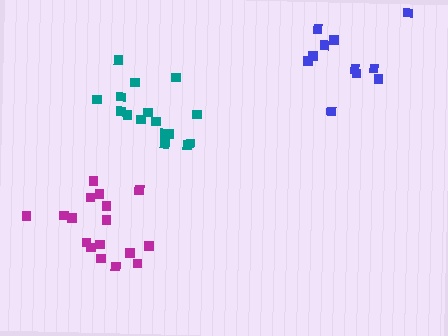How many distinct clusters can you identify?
There are 3 distinct clusters.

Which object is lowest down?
The magenta cluster is bottommost.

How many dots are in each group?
Group 1: 16 dots, Group 2: 17 dots, Group 3: 11 dots (44 total).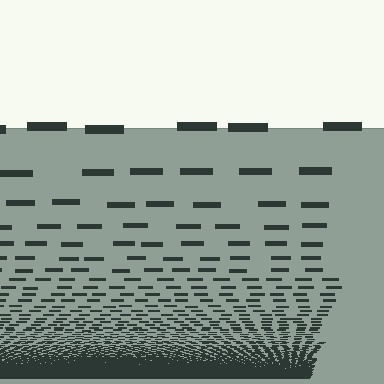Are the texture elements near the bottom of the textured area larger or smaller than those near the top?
Smaller. The gradient is inverted — elements near the bottom are smaller and denser.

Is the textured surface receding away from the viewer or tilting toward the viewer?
The surface appears to tilt toward the viewer. Texture elements get larger and sparser toward the top.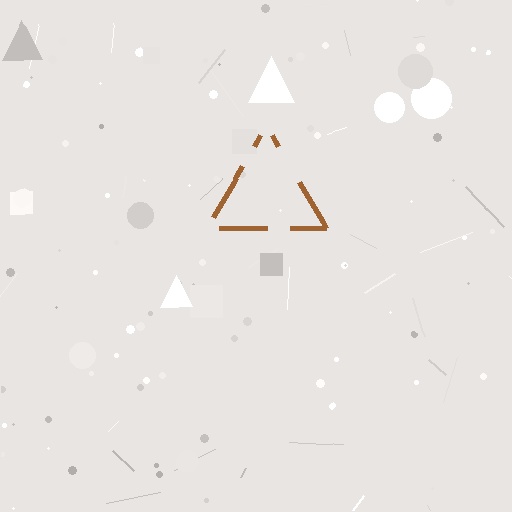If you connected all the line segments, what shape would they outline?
They would outline a triangle.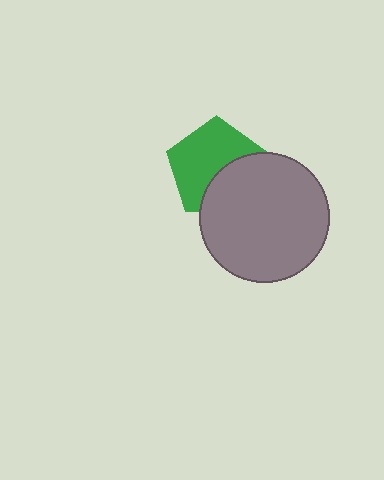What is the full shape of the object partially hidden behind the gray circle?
The partially hidden object is a green pentagon.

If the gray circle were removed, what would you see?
You would see the complete green pentagon.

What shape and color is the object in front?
The object in front is a gray circle.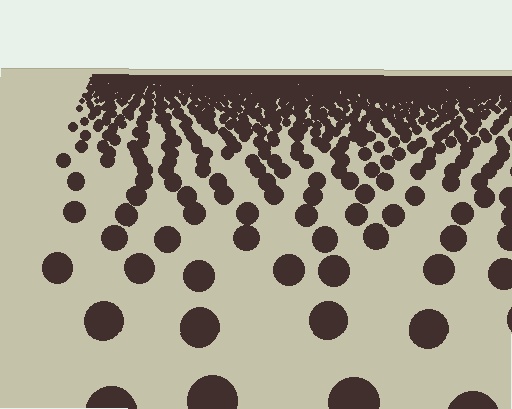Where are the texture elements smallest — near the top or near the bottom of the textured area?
Near the top.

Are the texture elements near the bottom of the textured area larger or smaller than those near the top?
Larger. Near the bottom, elements are closer to the viewer and appear at a bigger on-screen size.